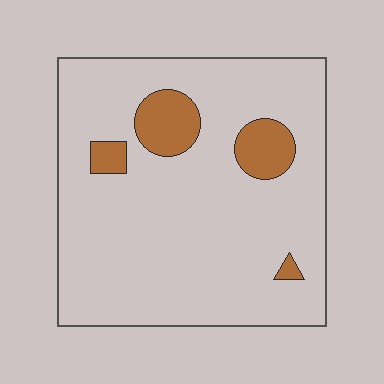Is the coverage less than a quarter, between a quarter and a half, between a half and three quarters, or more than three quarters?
Less than a quarter.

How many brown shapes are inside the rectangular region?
4.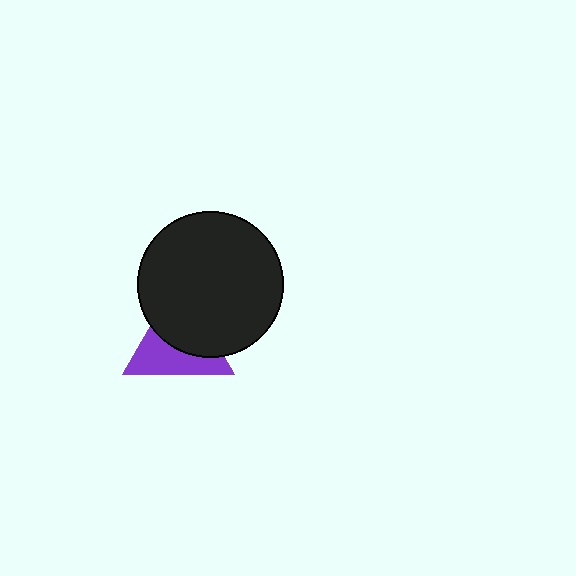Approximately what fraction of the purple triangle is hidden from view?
Roughly 52% of the purple triangle is hidden behind the black circle.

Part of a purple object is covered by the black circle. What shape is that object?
It is a triangle.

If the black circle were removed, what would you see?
You would see the complete purple triangle.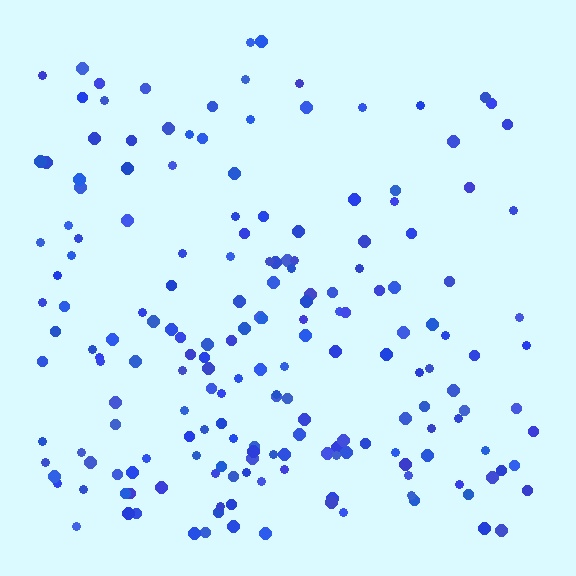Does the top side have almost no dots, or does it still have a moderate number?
Still a moderate number, just noticeably fewer than the bottom.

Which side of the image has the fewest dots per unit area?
The top.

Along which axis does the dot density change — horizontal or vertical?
Vertical.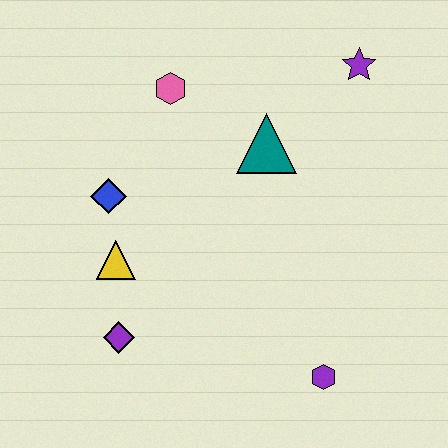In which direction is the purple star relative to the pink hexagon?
The purple star is to the right of the pink hexagon.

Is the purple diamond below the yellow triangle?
Yes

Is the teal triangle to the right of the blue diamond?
Yes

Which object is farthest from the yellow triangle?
The purple star is farthest from the yellow triangle.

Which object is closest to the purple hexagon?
The purple diamond is closest to the purple hexagon.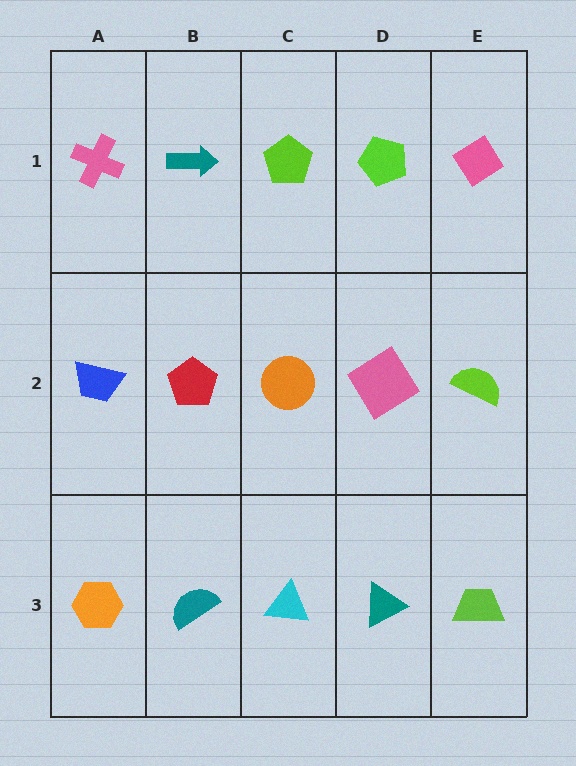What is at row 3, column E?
A lime trapezoid.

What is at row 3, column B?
A teal semicircle.